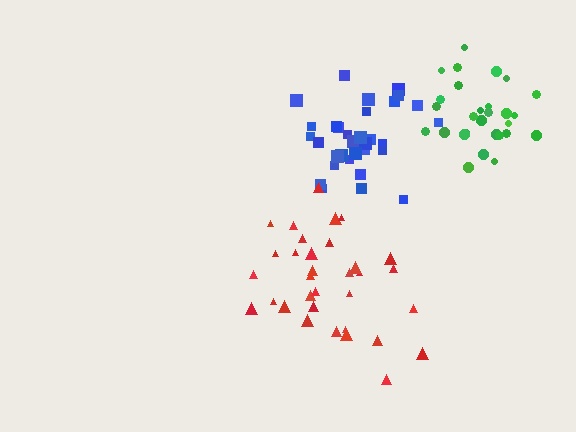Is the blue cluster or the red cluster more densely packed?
Blue.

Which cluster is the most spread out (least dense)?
Red.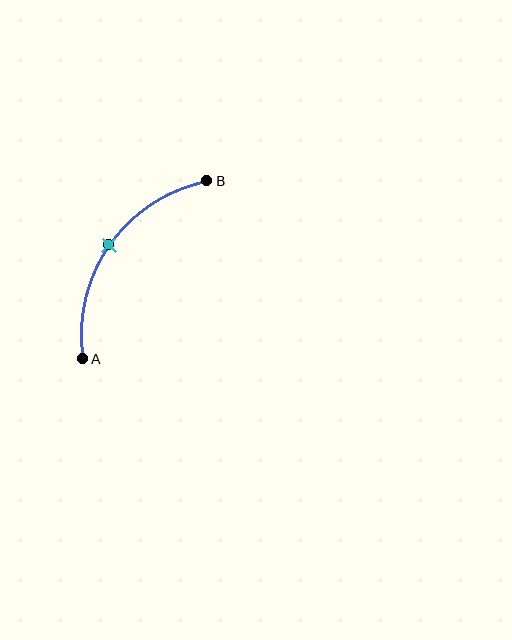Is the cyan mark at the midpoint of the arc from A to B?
Yes. The cyan mark lies on the arc at equal arc-length from both A and B — it is the arc midpoint.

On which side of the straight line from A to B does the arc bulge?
The arc bulges above and to the left of the straight line connecting A and B.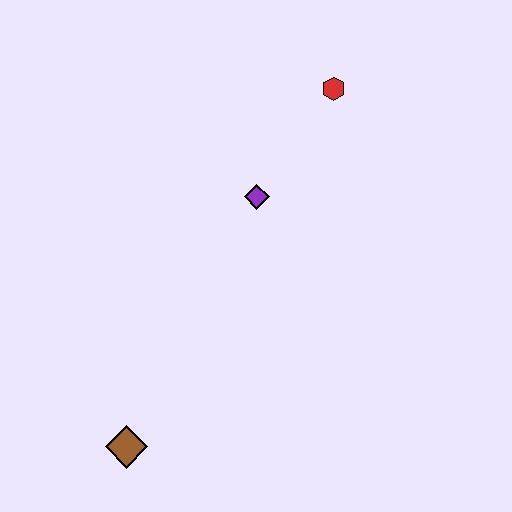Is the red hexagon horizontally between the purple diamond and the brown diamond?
No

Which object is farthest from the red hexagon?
The brown diamond is farthest from the red hexagon.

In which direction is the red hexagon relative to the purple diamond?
The red hexagon is above the purple diamond.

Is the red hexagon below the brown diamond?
No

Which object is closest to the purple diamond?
The red hexagon is closest to the purple diamond.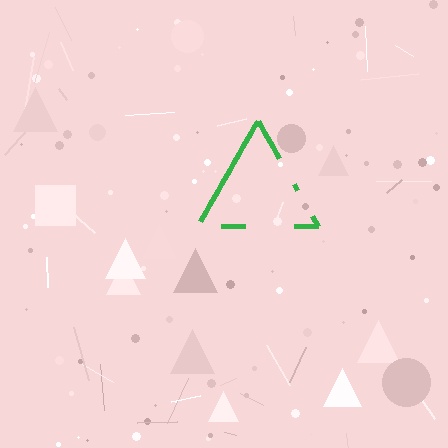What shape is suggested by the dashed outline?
The dashed outline suggests a triangle.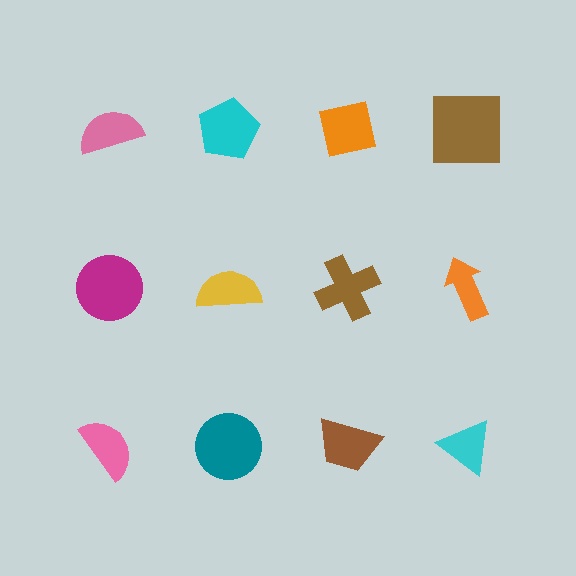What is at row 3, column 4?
A cyan triangle.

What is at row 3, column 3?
A brown trapezoid.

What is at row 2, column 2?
A yellow semicircle.